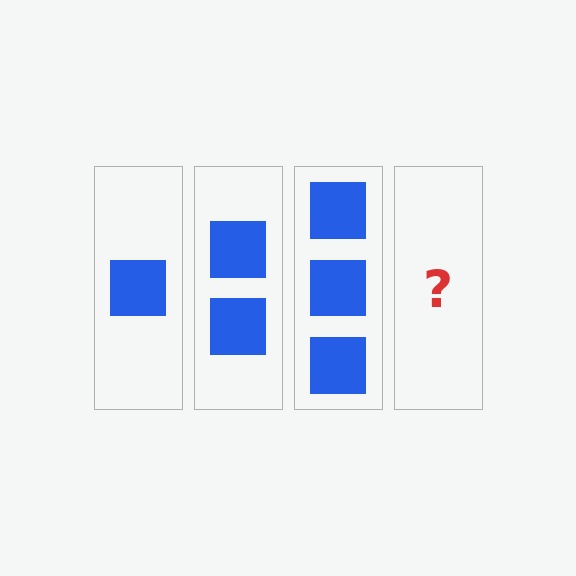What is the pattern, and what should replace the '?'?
The pattern is that each step adds one more square. The '?' should be 4 squares.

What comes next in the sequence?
The next element should be 4 squares.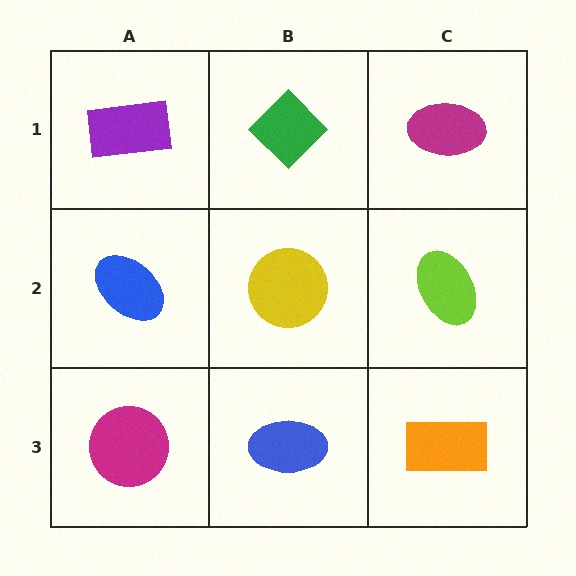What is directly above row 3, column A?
A blue ellipse.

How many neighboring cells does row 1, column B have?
3.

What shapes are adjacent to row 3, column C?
A lime ellipse (row 2, column C), a blue ellipse (row 3, column B).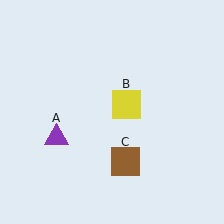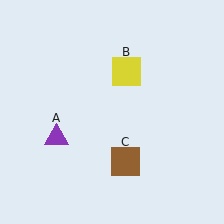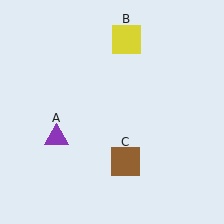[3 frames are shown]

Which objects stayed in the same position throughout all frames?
Purple triangle (object A) and brown square (object C) remained stationary.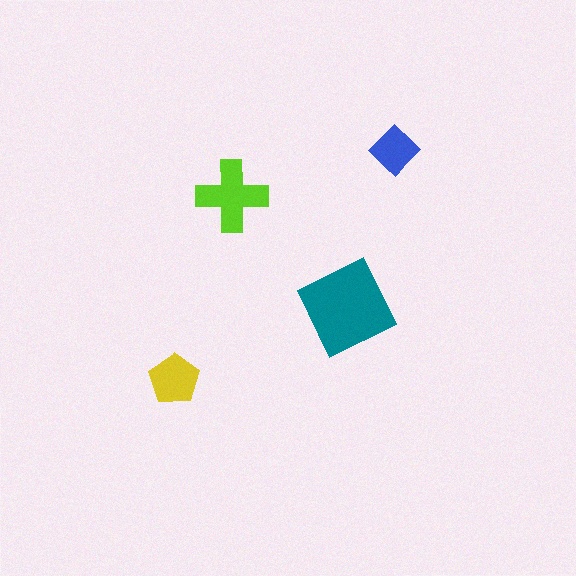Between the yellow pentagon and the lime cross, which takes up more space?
The lime cross.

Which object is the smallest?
The blue diamond.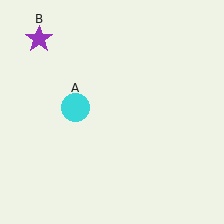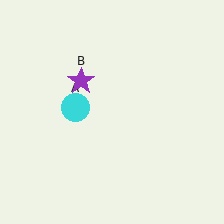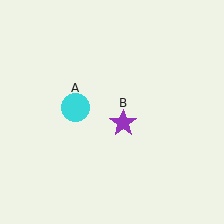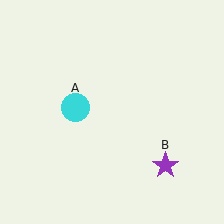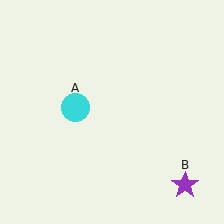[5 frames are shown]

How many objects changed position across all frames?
1 object changed position: purple star (object B).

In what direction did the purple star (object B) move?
The purple star (object B) moved down and to the right.